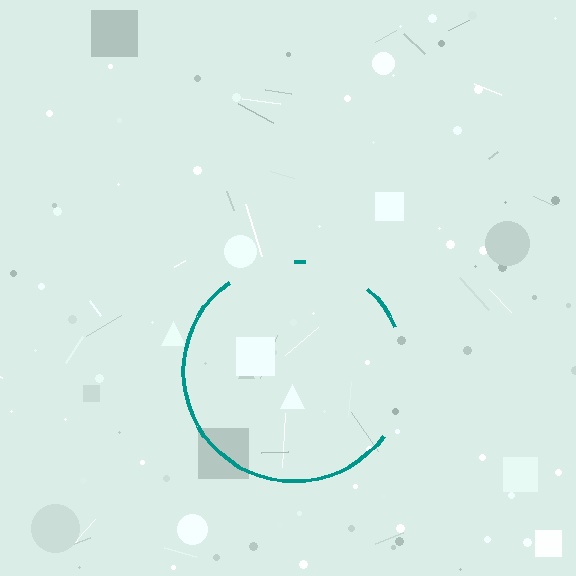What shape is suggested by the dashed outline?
The dashed outline suggests a circle.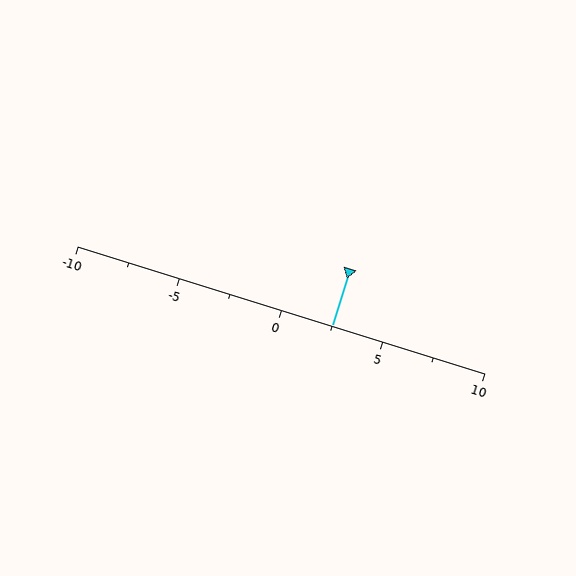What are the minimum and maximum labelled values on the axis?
The axis runs from -10 to 10.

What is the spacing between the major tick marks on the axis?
The major ticks are spaced 5 apart.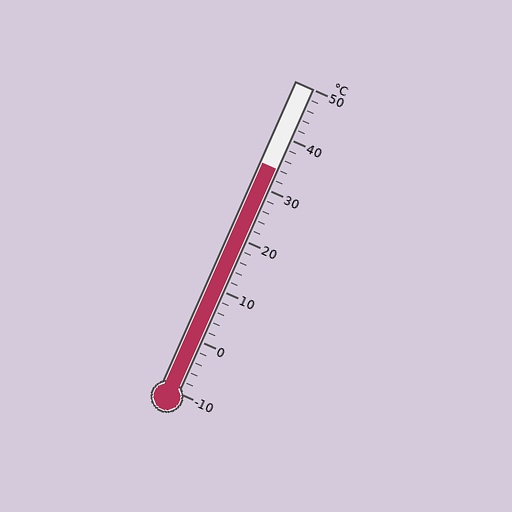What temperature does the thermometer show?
The thermometer shows approximately 34°C.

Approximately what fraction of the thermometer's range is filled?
The thermometer is filled to approximately 75% of its range.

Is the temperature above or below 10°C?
The temperature is above 10°C.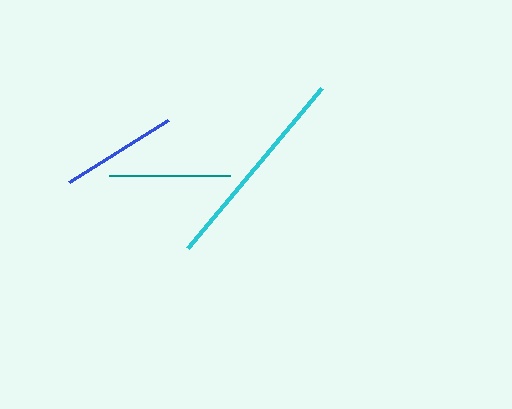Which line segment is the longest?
The cyan line is the longest at approximately 209 pixels.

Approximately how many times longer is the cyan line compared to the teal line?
The cyan line is approximately 1.7 times the length of the teal line.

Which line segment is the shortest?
The blue line is the shortest at approximately 116 pixels.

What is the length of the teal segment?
The teal segment is approximately 121 pixels long.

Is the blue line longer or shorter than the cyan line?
The cyan line is longer than the blue line.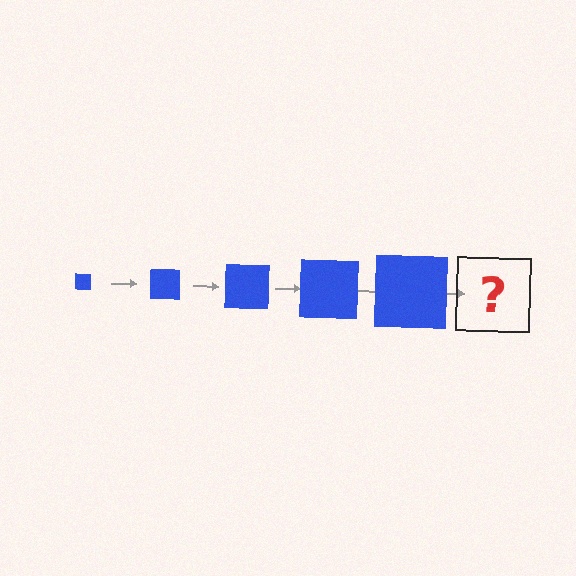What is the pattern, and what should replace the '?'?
The pattern is that the square gets progressively larger each step. The '?' should be a blue square, larger than the previous one.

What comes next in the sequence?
The next element should be a blue square, larger than the previous one.